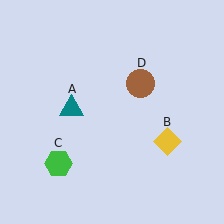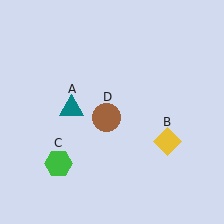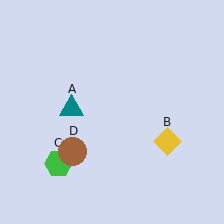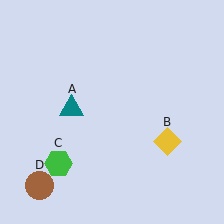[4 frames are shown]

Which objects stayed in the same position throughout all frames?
Teal triangle (object A) and yellow diamond (object B) and green hexagon (object C) remained stationary.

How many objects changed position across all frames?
1 object changed position: brown circle (object D).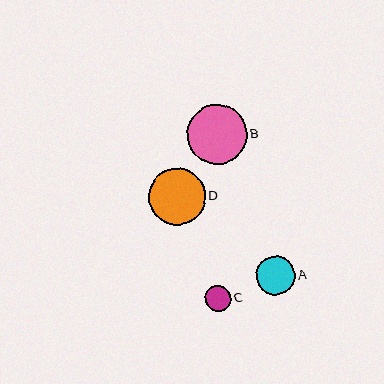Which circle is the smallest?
Circle C is the smallest with a size of approximately 26 pixels.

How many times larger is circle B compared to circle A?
Circle B is approximately 1.6 times the size of circle A.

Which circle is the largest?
Circle B is the largest with a size of approximately 60 pixels.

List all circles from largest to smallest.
From largest to smallest: B, D, A, C.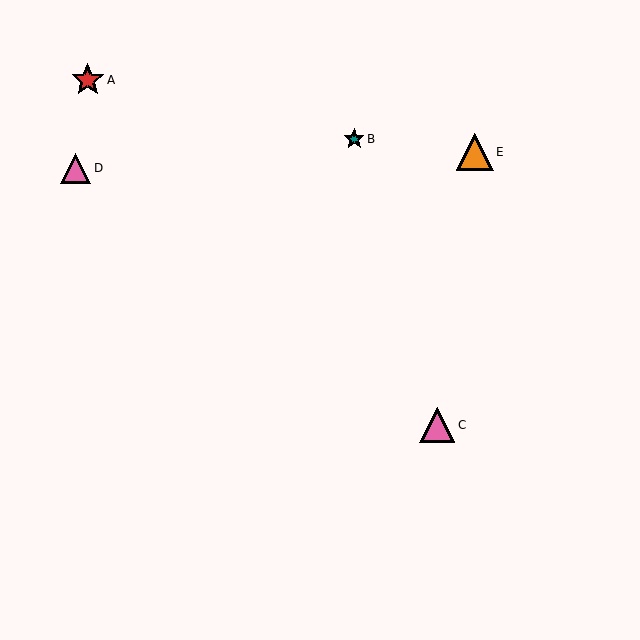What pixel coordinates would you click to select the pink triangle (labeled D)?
Click at (76, 168) to select the pink triangle D.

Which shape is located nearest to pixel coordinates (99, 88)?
The red star (labeled A) at (88, 80) is nearest to that location.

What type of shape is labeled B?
Shape B is a teal star.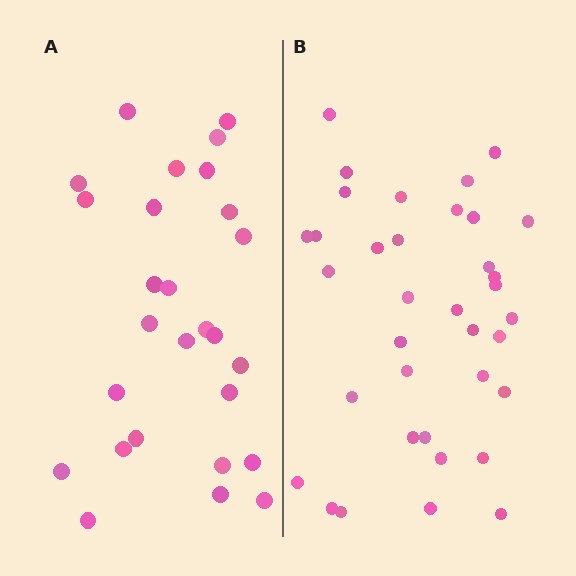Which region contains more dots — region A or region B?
Region B (the right region) has more dots.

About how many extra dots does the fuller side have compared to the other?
Region B has roughly 8 or so more dots than region A.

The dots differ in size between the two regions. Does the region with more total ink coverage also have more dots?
No. Region A has more total ink coverage because its dots are larger, but region B actually contains more individual dots. Total area can be misleading — the number of items is what matters here.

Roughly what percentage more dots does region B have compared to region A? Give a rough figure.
About 35% more.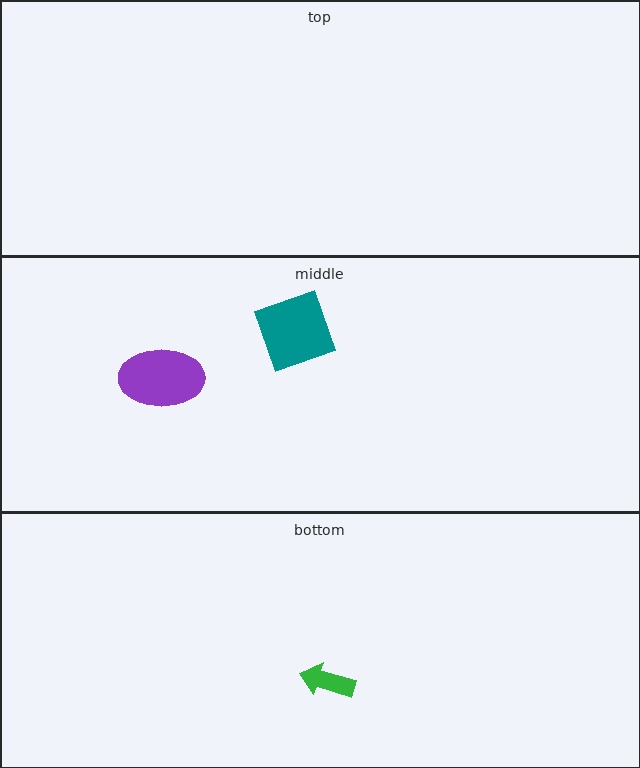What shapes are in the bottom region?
The green arrow.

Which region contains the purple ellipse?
The middle region.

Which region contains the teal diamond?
The middle region.